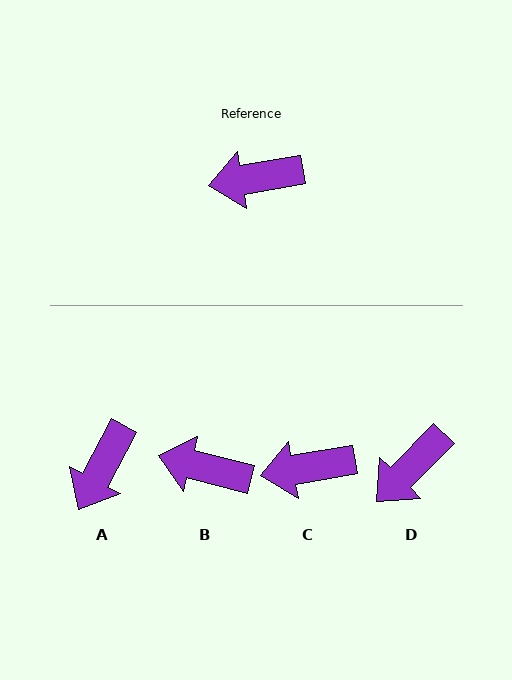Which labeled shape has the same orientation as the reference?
C.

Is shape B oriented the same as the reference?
No, it is off by about 24 degrees.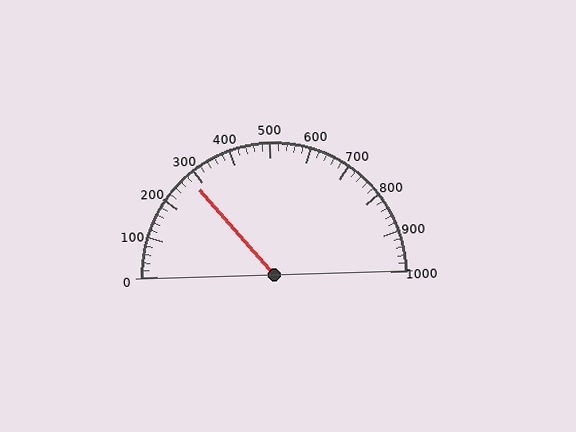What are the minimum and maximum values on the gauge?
The gauge ranges from 0 to 1000.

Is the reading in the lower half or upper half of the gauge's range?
The reading is in the lower half of the range (0 to 1000).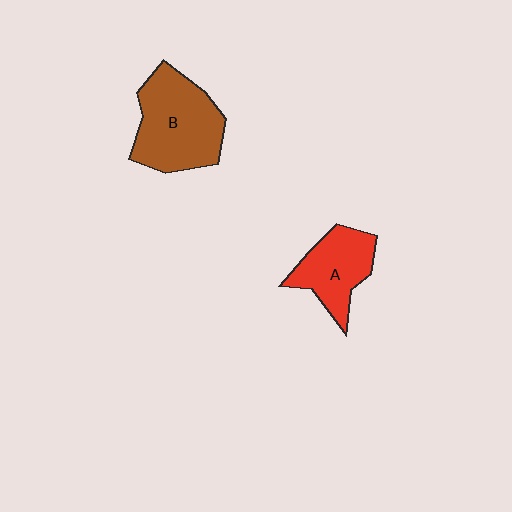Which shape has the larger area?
Shape B (brown).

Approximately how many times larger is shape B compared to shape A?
Approximately 1.5 times.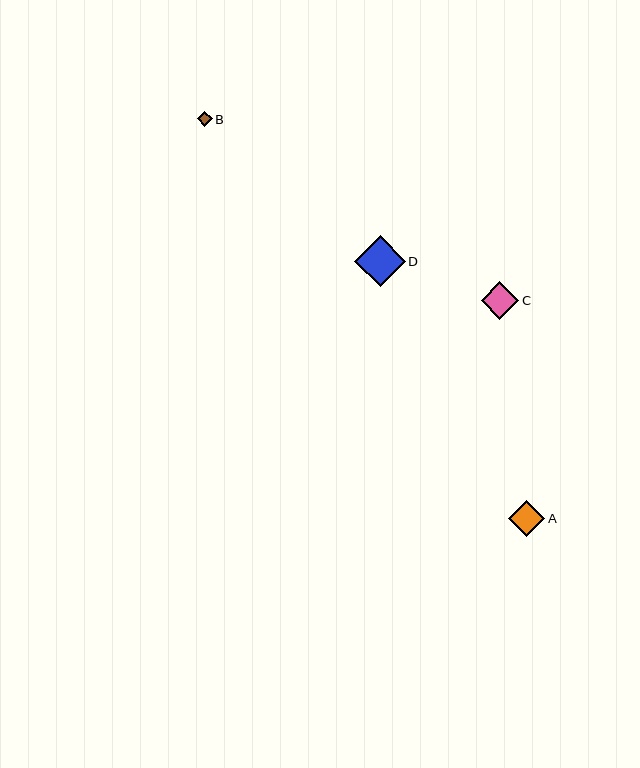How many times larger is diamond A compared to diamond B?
Diamond A is approximately 2.4 times the size of diamond B.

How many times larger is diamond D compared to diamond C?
Diamond D is approximately 1.4 times the size of diamond C.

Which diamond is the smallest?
Diamond B is the smallest with a size of approximately 15 pixels.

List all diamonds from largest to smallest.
From largest to smallest: D, C, A, B.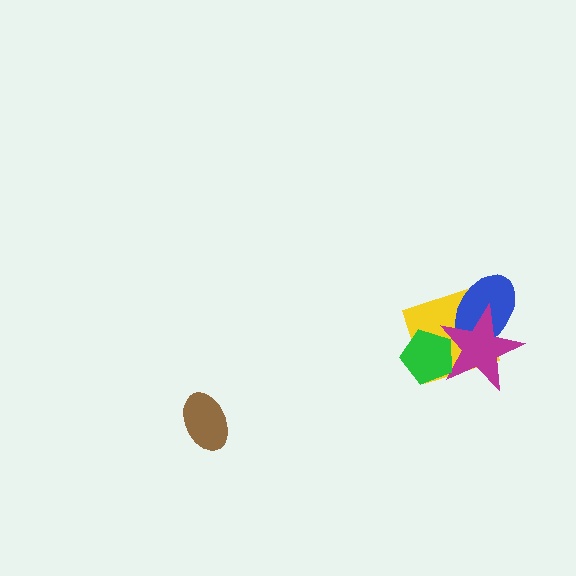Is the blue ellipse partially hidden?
Yes, it is partially covered by another shape.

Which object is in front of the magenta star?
The green pentagon is in front of the magenta star.